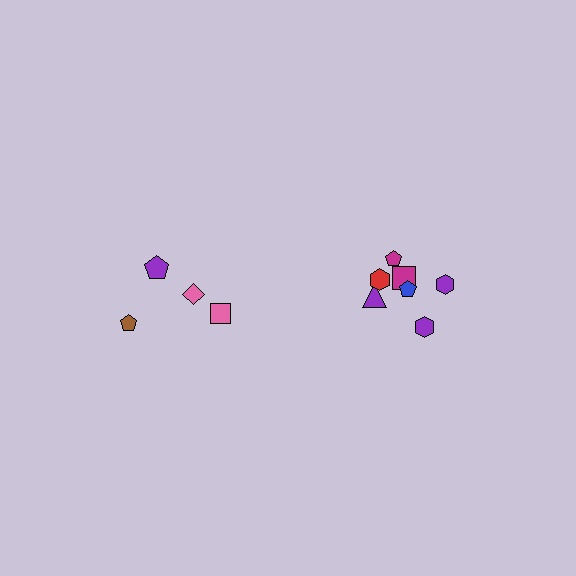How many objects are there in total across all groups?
There are 11 objects.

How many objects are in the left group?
There are 4 objects.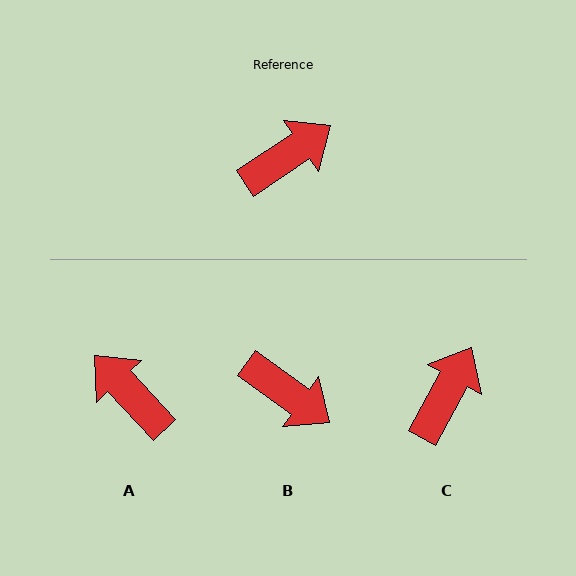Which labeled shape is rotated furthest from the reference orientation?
A, about 99 degrees away.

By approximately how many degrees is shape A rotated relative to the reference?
Approximately 99 degrees counter-clockwise.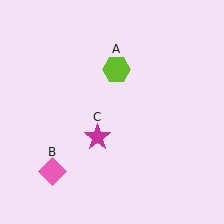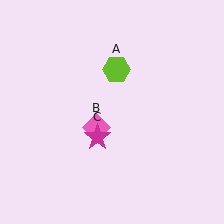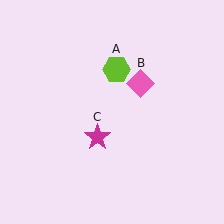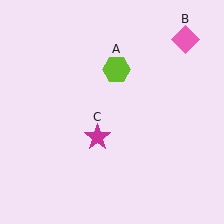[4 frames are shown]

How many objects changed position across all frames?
1 object changed position: pink diamond (object B).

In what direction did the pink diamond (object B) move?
The pink diamond (object B) moved up and to the right.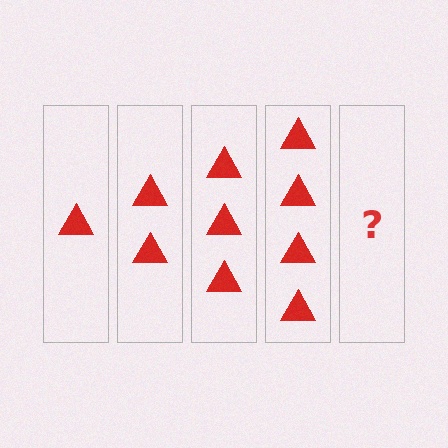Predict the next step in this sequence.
The next step is 5 triangles.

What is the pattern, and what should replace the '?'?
The pattern is that each step adds one more triangle. The '?' should be 5 triangles.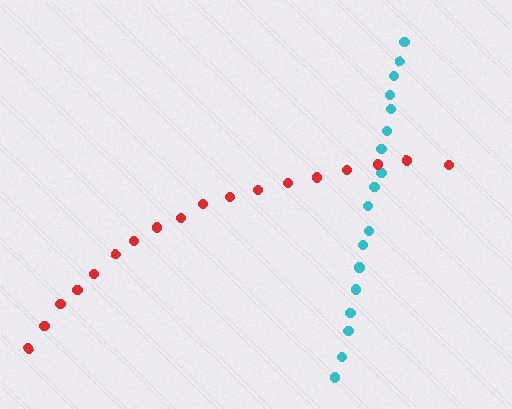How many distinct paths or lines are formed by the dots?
There are 2 distinct paths.